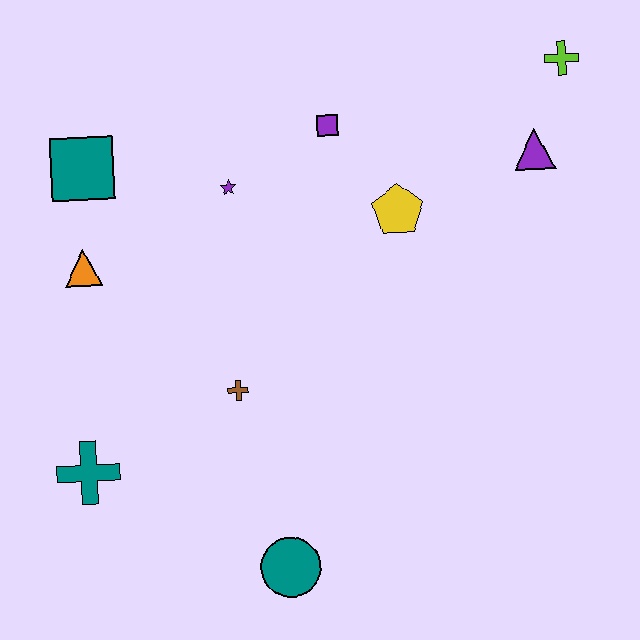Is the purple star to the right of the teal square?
Yes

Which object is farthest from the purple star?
The teal circle is farthest from the purple star.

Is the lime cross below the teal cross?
No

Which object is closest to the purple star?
The purple square is closest to the purple star.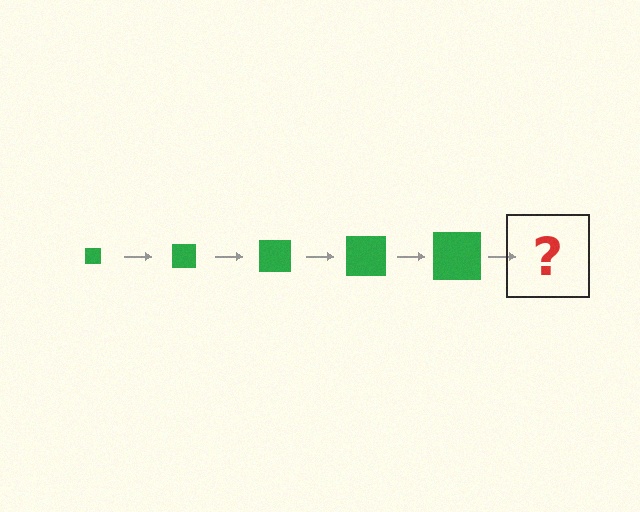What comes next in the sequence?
The next element should be a green square, larger than the previous one.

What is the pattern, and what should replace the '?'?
The pattern is that the square gets progressively larger each step. The '?' should be a green square, larger than the previous one.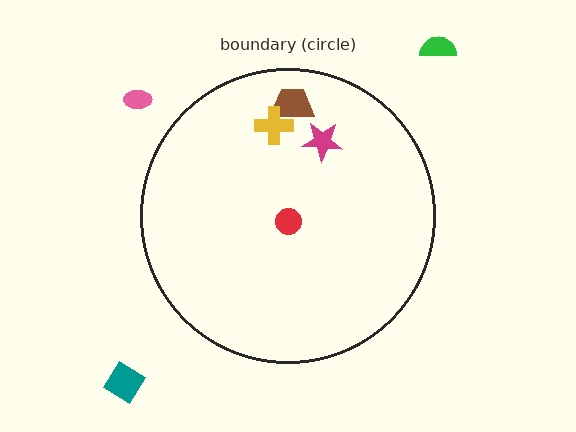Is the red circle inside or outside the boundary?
Inside.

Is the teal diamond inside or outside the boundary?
Outside.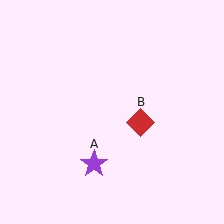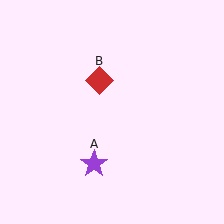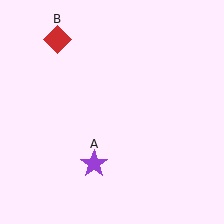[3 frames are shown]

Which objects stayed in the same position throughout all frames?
Purple star (object A) remained stationary.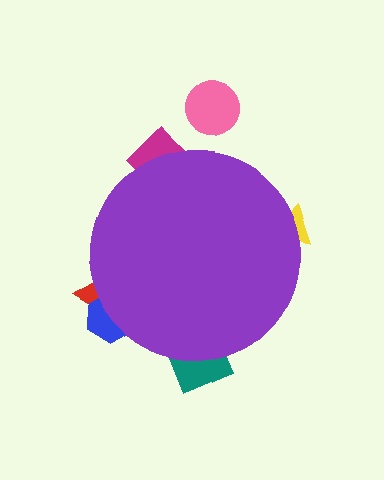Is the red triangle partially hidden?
Yes, the red triangle is partially hidden behind the purple circle.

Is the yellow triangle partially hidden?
Yes, the yellow triangle is partially hidden behind the purple circle.